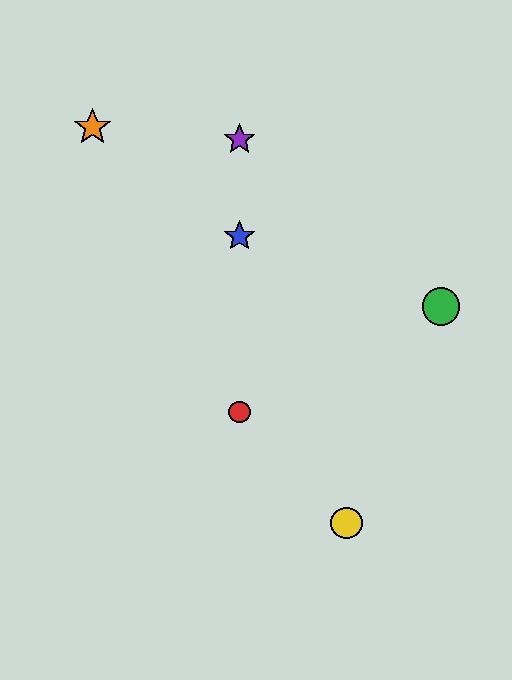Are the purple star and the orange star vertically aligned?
No, the purple star is at x≈240 and the orange star is at x≈92.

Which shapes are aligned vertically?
The red circle, the blue star, the purple star are aligned vertically.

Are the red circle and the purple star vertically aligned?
Yes, both are at x≈240.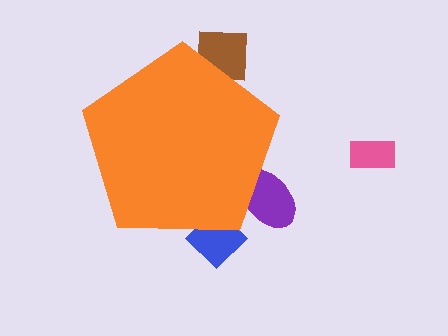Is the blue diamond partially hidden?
Yes, the blue diamond is partially hidden behind the orange pentagon.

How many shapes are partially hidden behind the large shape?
3 shapes are partially hidden.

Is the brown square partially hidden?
Yes, the brown square is partially hidden behind the orange pentagon.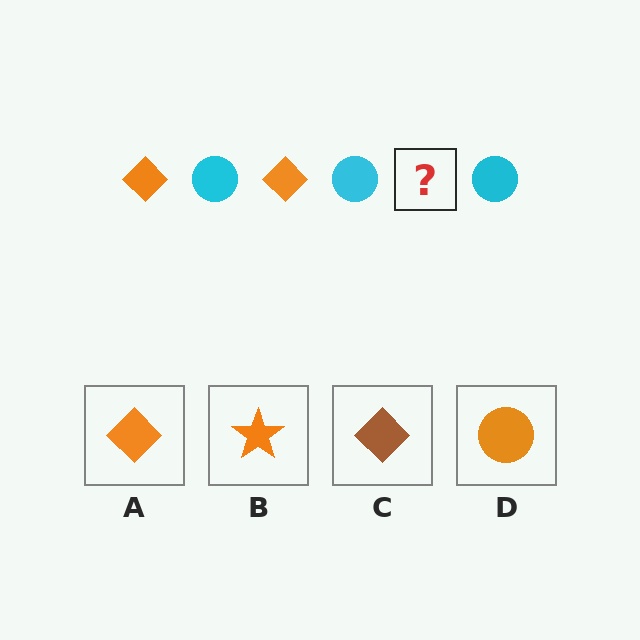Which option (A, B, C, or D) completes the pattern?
A.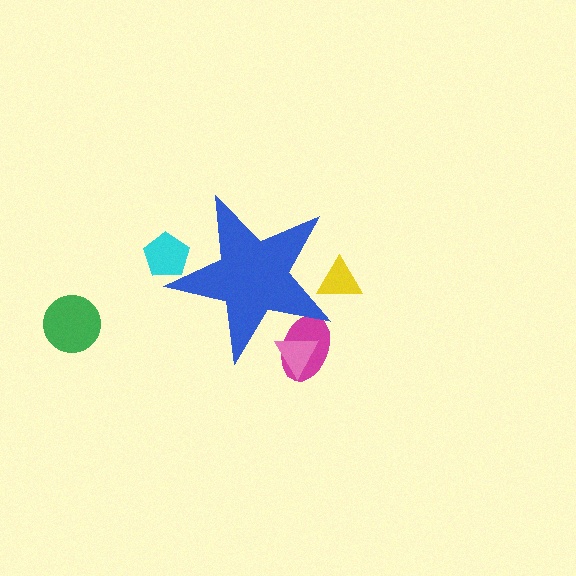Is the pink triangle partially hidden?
Yes, the pink triangle is partially hidden behind the blue star.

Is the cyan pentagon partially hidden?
Yes, the cyan pentagon is partially hidden behind the blue star.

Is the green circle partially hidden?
No, the green circle is fully visible.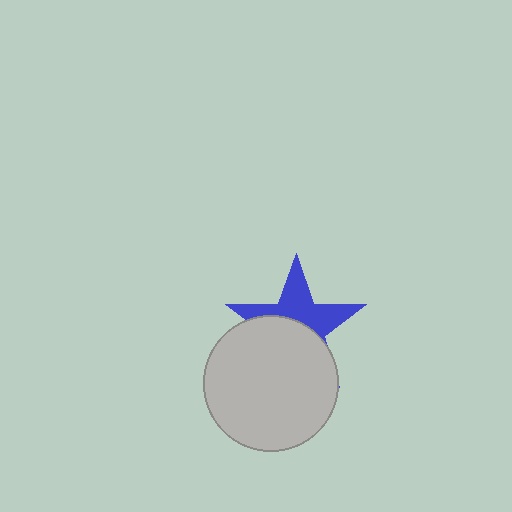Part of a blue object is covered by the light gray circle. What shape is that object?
It is a star.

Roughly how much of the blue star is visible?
About half of it is visible (roughly 49%).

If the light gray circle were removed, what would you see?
You would see the complete blue star.